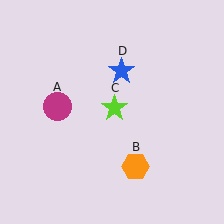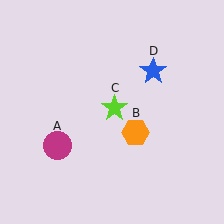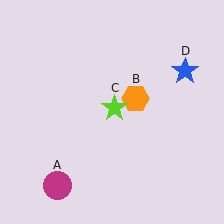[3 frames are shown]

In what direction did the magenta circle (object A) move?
The magenta circle (object A) moved down.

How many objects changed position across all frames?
3 objects changed position: magenta circle (object A), orange hexagon (object B), blue star (object D).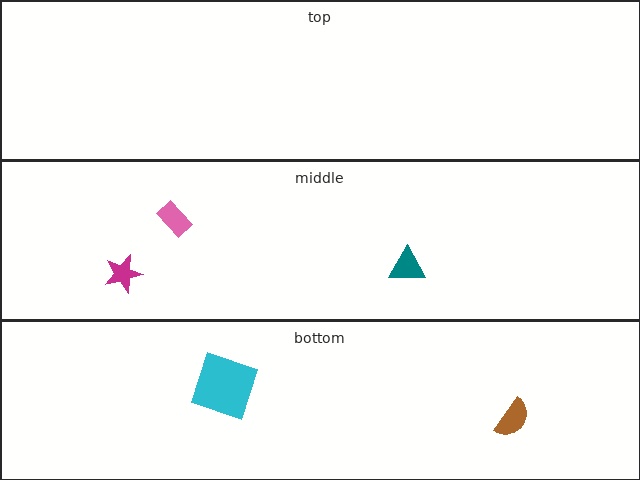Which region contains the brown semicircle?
The bottom region.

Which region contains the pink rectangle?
The middle region.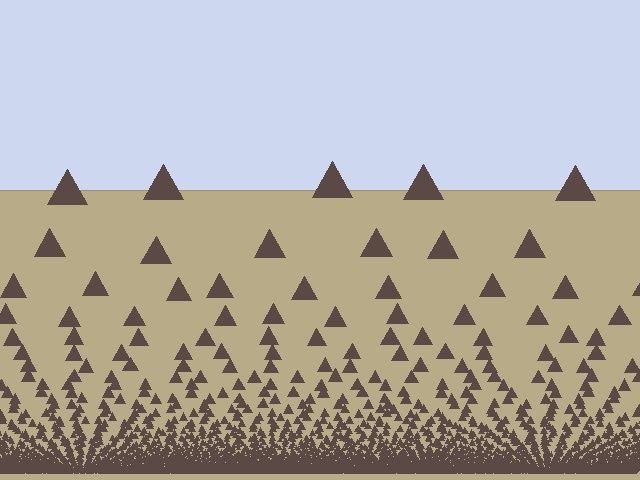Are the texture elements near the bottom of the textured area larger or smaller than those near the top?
Smaller. The gradient is inverted — elements near the bottom are smaller and denser.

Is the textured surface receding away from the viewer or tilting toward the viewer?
The surface appears to tilt toward the viewer. Texture elements get larger and sparser toward the top.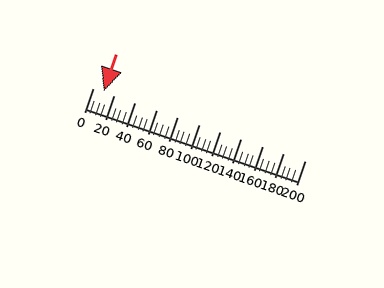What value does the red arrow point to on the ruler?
The red arrow points to approximately 11.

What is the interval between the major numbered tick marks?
The major tick marks are spaced 20 units apart.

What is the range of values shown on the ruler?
The ruler shows values from 0 to 200.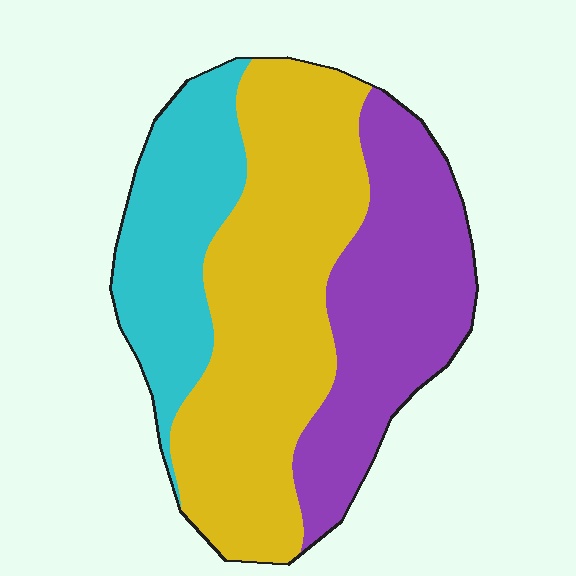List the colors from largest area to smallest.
From largest to smallest: yellow, purple, cyan.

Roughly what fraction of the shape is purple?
Purple takes up between a sixth and a third of the shape.